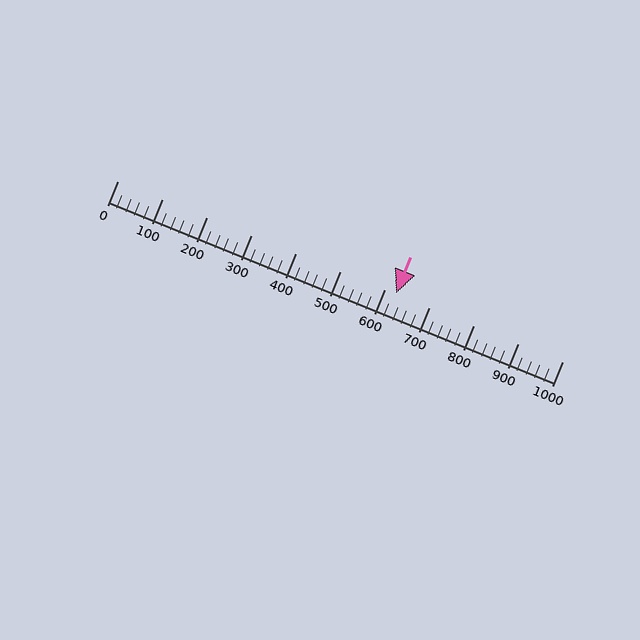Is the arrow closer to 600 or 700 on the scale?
The arrow is closer to 600.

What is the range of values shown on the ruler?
The ruler shows values from 0 to 1000.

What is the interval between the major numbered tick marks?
The major tick marks are spaced 100 units apart.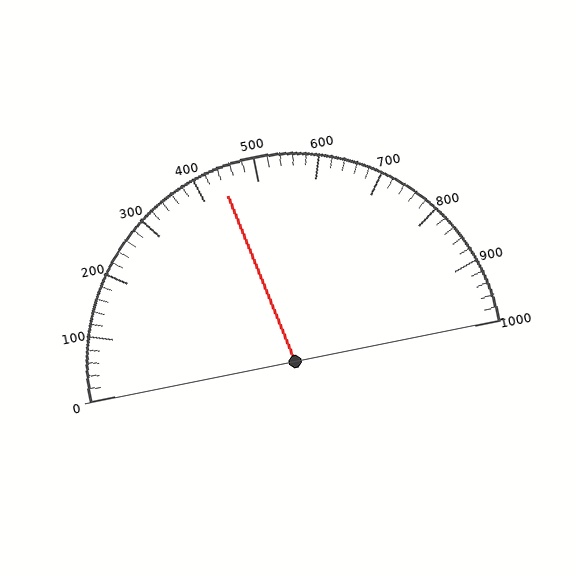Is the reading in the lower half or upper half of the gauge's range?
The reading is in the lower half of the range (0 to 1000).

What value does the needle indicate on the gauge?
The needle indicates approximately 440.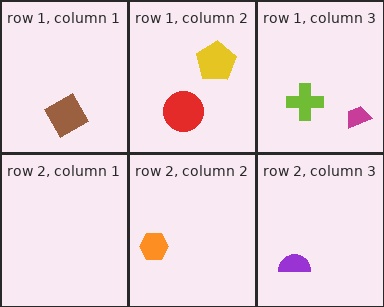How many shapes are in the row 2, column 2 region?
1.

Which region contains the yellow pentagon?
The row 1, column 2 region.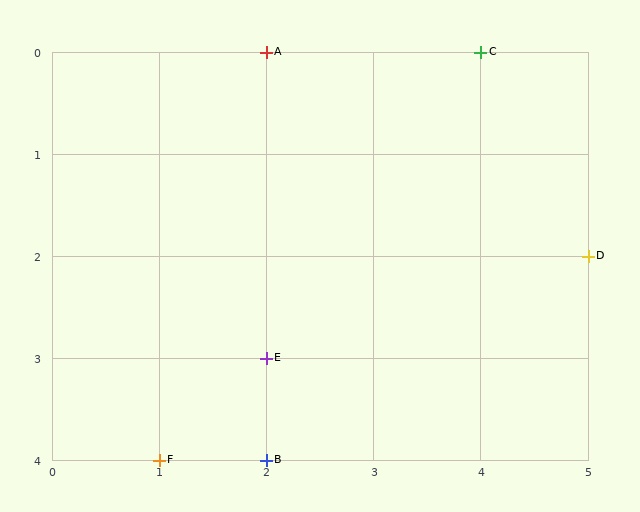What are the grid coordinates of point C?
Point C is at grid coordinates (4, 0).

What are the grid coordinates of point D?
Point D is at grid coordinates (5, 2).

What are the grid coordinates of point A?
Point A is at grid coordinates (2, 0).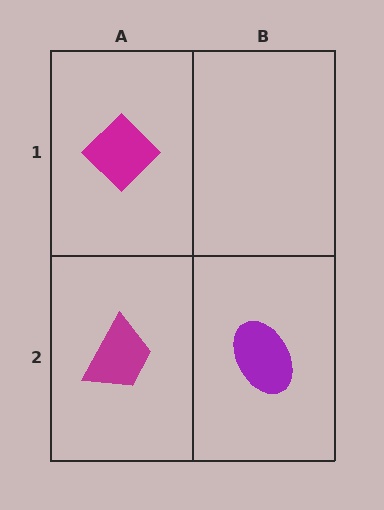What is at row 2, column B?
A purple ellipse.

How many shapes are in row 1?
1 shape.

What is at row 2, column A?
A magenta trapezoid.